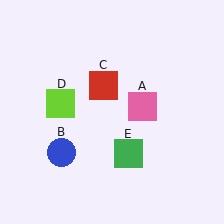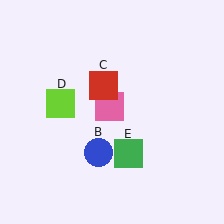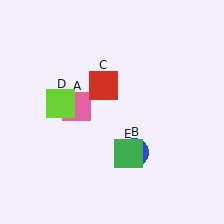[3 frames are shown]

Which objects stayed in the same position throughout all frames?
Red square (object C) and lime square (object D) and green square (object E) remained stationary.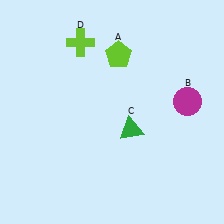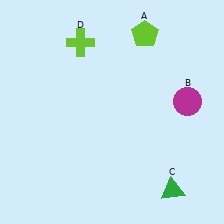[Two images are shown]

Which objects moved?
The objects that moved are: the lime pentagon (A), the green triangle (C).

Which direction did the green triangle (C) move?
The green triangle (C) moved down.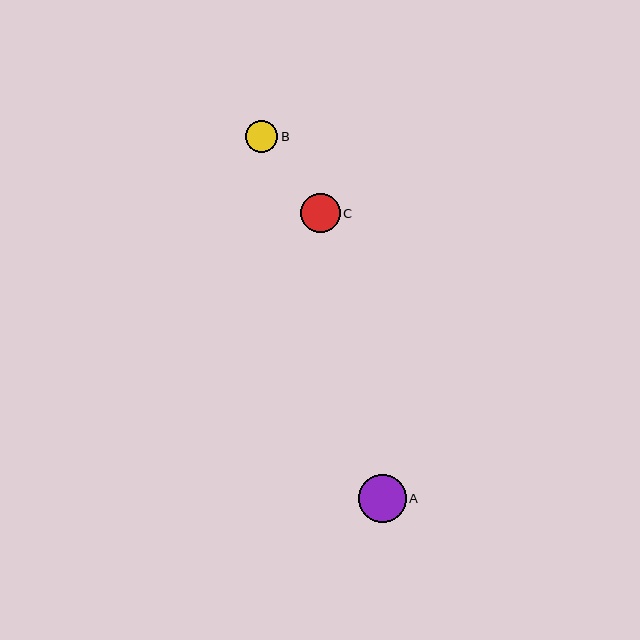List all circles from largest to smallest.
From largest to smallest: A, C, B.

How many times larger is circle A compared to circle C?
Circle A is approximately 1.2 times the size of circle C.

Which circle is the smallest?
Circle B is the smallest with a size of approximately 32 pixels.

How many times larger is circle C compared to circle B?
Circle C is approximately 1.2 times the size of circle B.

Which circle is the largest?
Circle A is the largest with a size of approximately 48 pixels.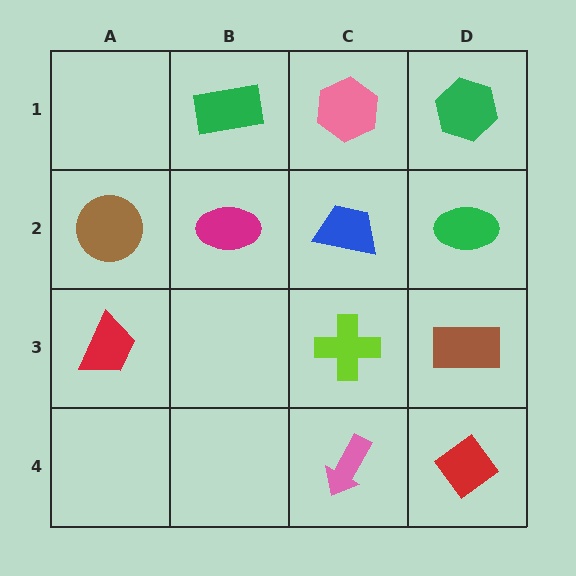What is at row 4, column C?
A pink arrow.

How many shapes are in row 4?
2 shapes.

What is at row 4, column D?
A red diamond.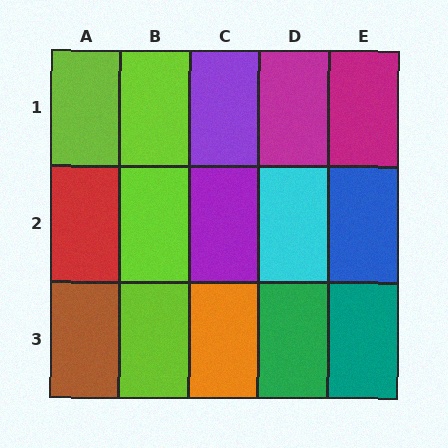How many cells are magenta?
2 cells are magenta.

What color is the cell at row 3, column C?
Orange.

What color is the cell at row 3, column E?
Teal.